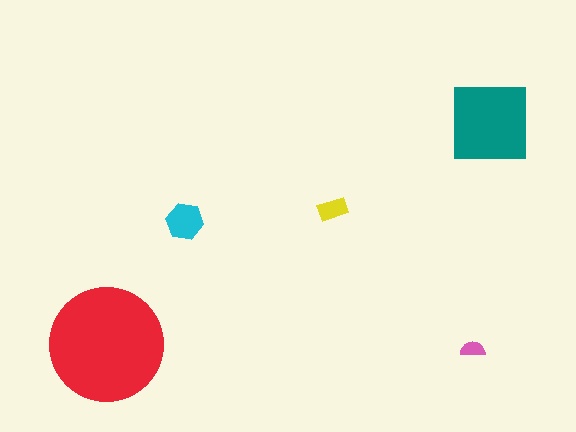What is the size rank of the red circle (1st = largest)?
1st.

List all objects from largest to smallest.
The red circle, the teal square, the cyan hexagon, the yellow rectangle, the pink semicircle.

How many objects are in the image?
There are 5 objects in the image.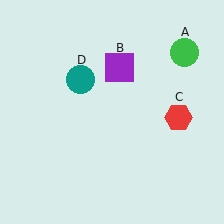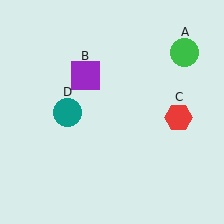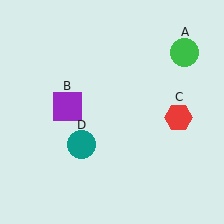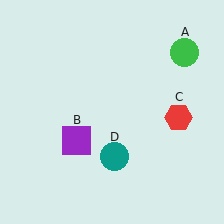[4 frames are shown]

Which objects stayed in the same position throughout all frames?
Green circle (object A) and red hexagon (object C) remained stationary.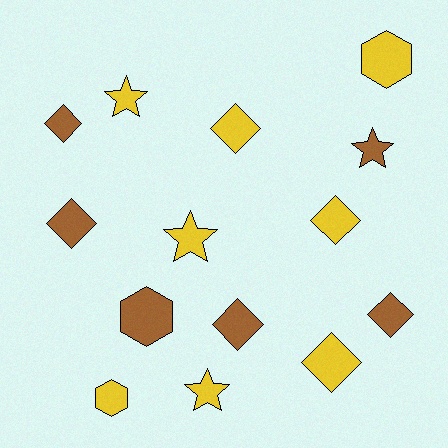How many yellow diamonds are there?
There are 3 yellow diamonds.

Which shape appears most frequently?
Diamond, with 7 objects.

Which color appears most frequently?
Yellow, with 8 objects.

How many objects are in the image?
There are 14 objects.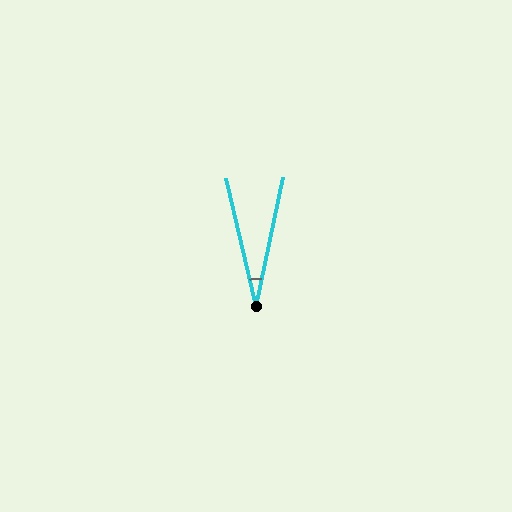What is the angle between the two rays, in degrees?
Approximately 25 degrees.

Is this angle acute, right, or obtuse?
It is acute.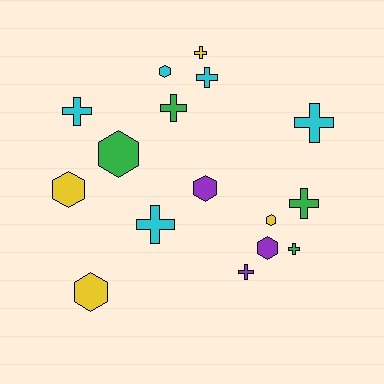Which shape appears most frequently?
Cross, with 9 objects.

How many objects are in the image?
There are 16 objects.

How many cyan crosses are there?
There are 4 cyan crosses.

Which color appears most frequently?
Cyan, with 5 objects.